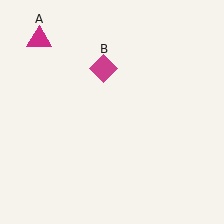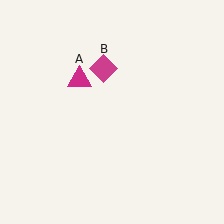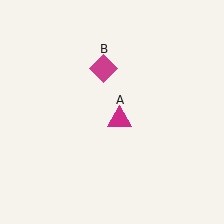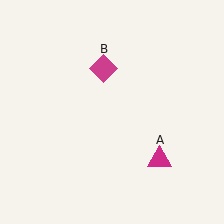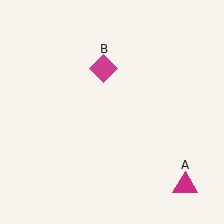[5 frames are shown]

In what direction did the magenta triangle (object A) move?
The magenta triangle (object A) moved down and to the right.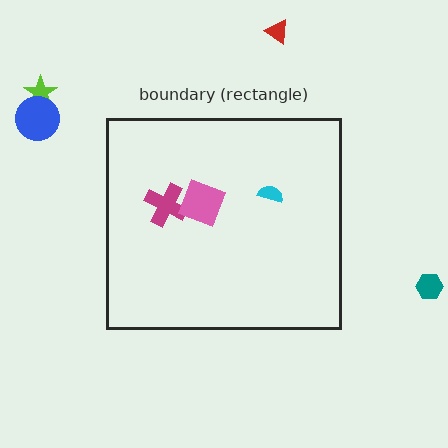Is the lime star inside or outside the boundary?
Outside.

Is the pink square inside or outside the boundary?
Inside.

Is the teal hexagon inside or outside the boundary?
Outside.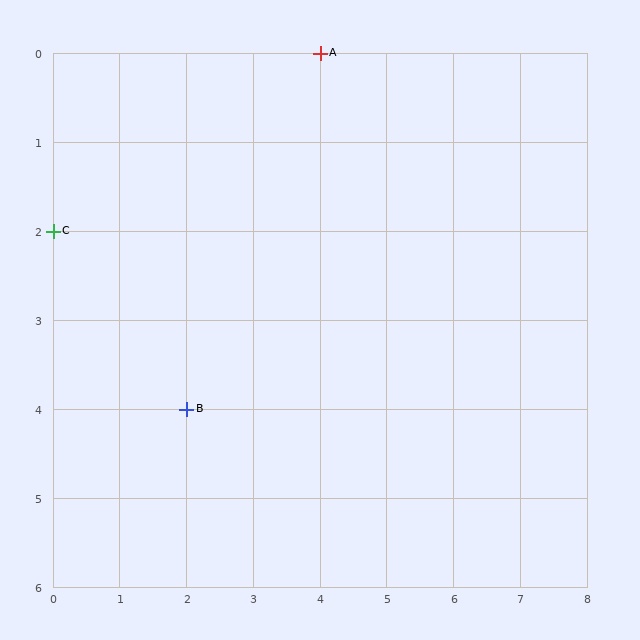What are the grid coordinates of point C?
Point C is at grid coordinates (0, 2).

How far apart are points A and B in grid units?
Points A and B are 2 columns and 4 rows apart (about 4.5 grid units diagonally).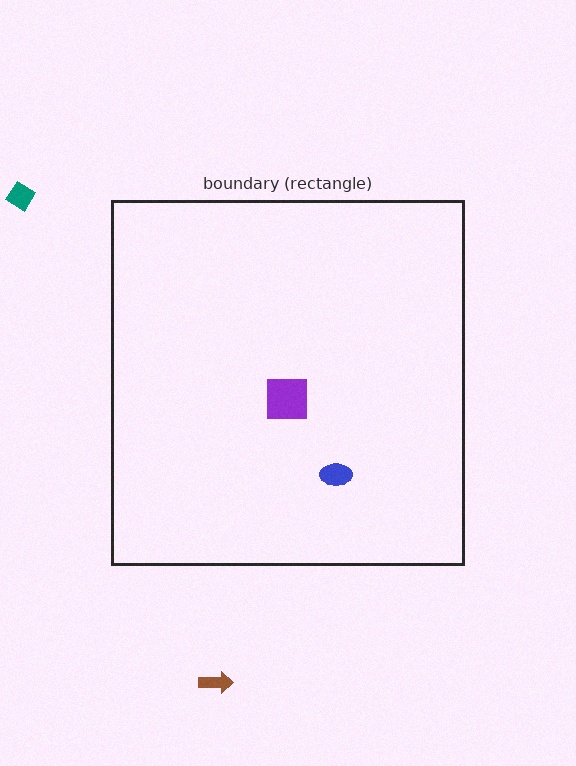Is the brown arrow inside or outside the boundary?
Outside.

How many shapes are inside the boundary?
2 inside, 2 outside.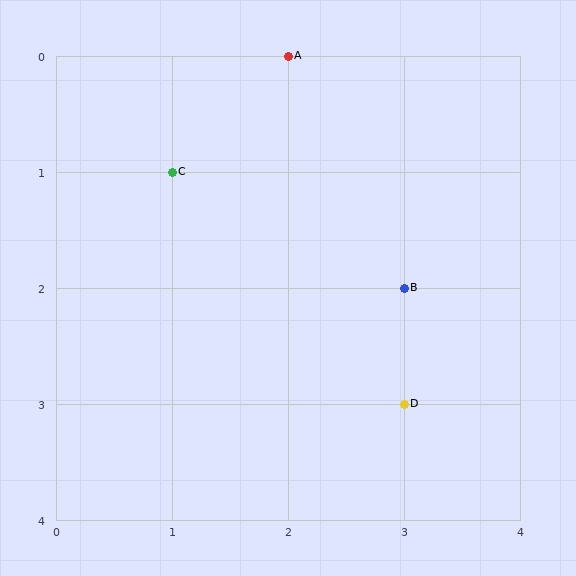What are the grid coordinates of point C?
Point C is at grid coordinates (1, 1).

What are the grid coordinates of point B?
Point B is at grid coordinates (3, 2).